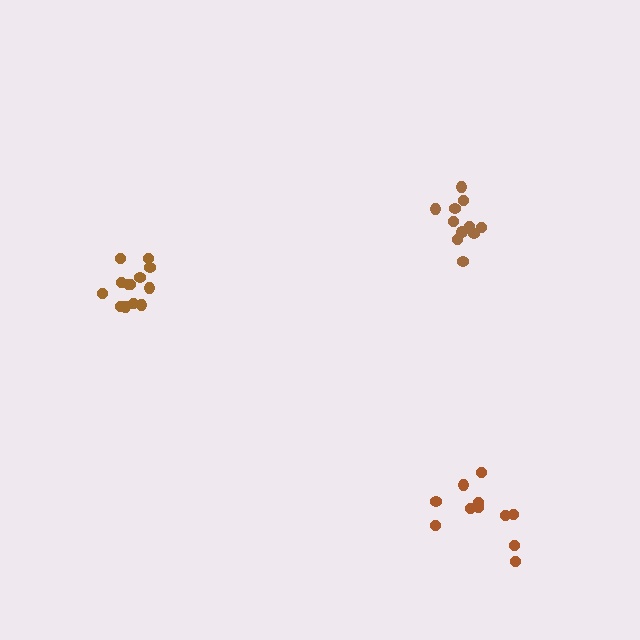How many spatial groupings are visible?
There are 3 spatial groupings.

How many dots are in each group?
Group 1: 13 dots, Group 2: 11 dots, Group 3: 11 dots (35 total).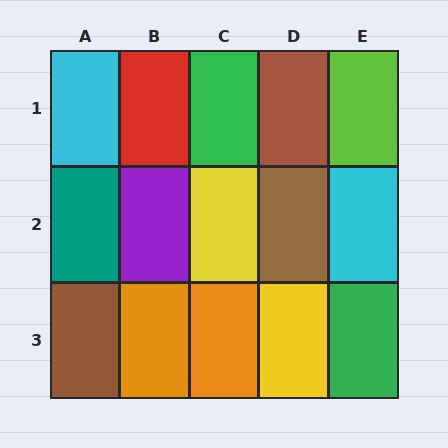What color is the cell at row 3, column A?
Brown.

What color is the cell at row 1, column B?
Red.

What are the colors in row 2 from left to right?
Teal, purple, yellow, brown, cyan.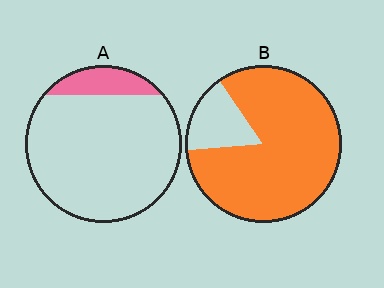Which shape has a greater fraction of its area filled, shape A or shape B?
Shape B.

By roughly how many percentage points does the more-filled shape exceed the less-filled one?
By roughly 70 percentage points (B over A).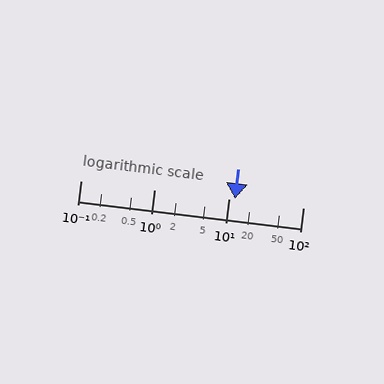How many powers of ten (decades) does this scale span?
The scale spans 3 decades, from 0.1 to 100.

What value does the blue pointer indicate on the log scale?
The pointer indicates approximately 12.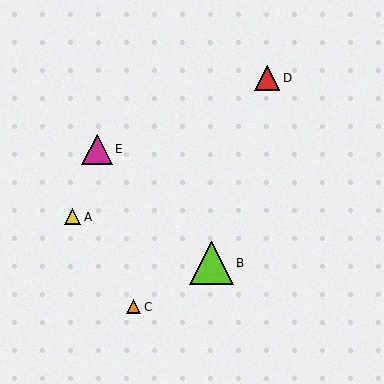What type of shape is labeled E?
Shape E is a magenta triangle.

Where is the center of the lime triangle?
The center of the lime triangle is at (211, 263).